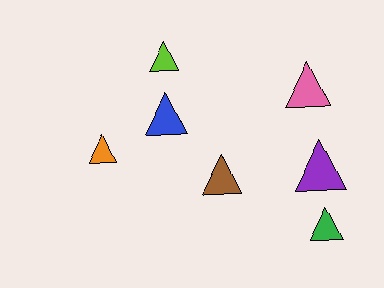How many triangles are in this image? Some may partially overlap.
There are 7 triangles.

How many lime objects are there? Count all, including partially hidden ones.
There is 1 lime object.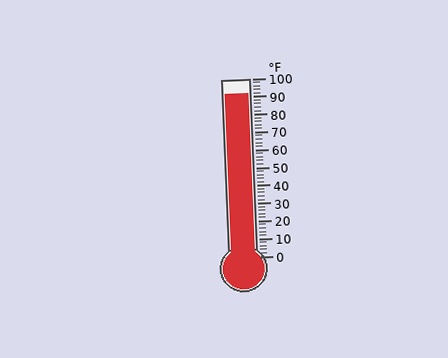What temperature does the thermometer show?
The thermometer shows approximately 92°F.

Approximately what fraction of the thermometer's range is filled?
The thermometer is filled to approximately 90% of its range.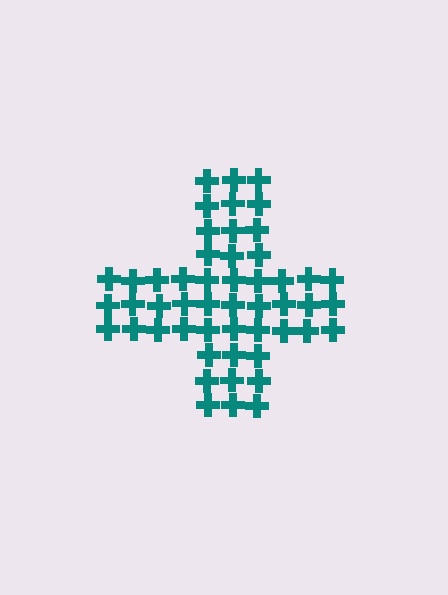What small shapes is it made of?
It is made of small crosses.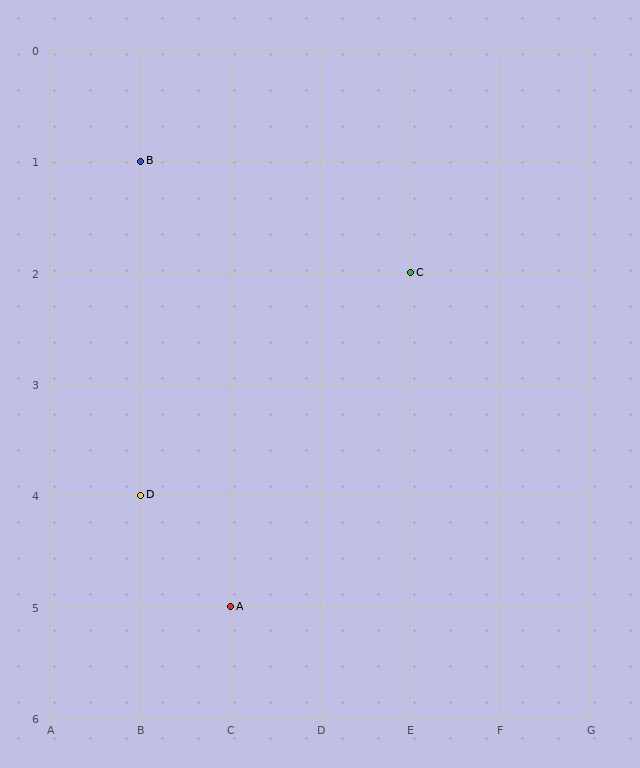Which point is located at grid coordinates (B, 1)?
Point B is at (B, 1).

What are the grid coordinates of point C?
Point C is at grid coordinates (E, 2).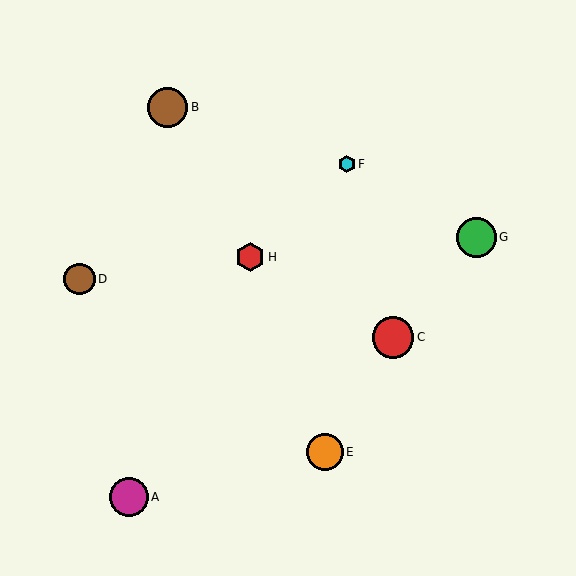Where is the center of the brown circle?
The center of the brown circle is at (79, 279).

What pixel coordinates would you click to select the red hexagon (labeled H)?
Click at (250, 257) to select the red hexagon H.